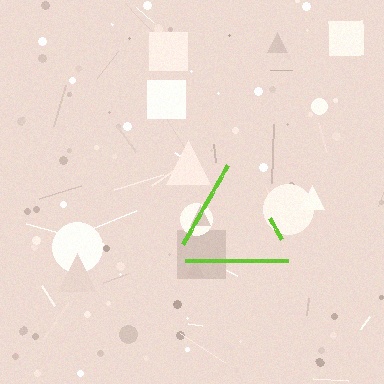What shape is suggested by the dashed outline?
The dashed outline suggests a triangle.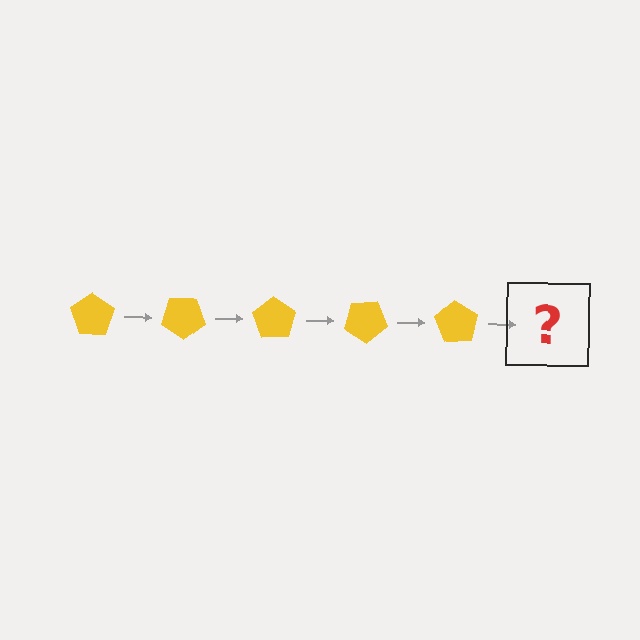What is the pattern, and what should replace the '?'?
The pattern is that the pentagon rotates 35 degrees each step. The '?' should be a yellow pentagon rotated 175 degrees.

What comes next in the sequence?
The next element should be a yellow pentagon rotated 175 degrees.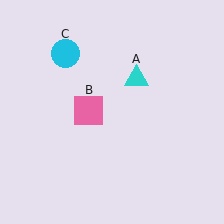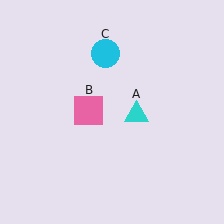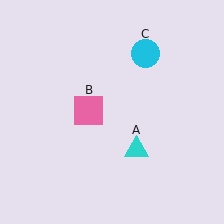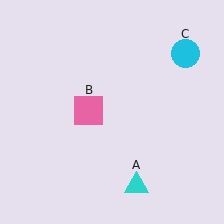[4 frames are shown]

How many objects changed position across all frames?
2 objects changed position: cyan triangle (object A), cyan circle (object C).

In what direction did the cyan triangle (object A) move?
The cyan triangle (object A) moved down.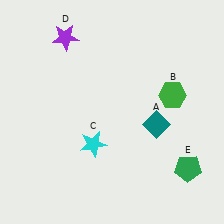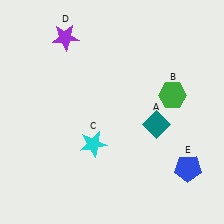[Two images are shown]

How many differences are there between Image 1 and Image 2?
There is 1 difference between the two images.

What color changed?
The pentagon (E) changed from green in Image 1 to blue in Image 2.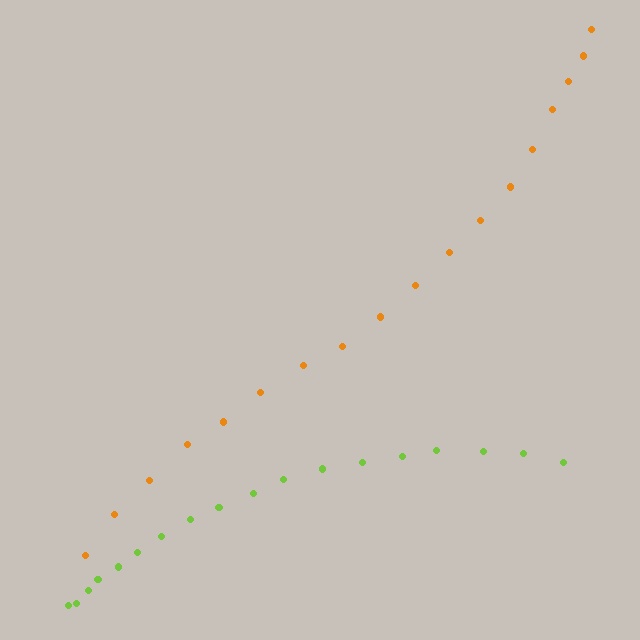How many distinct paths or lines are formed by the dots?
There are 2 distinct paths.